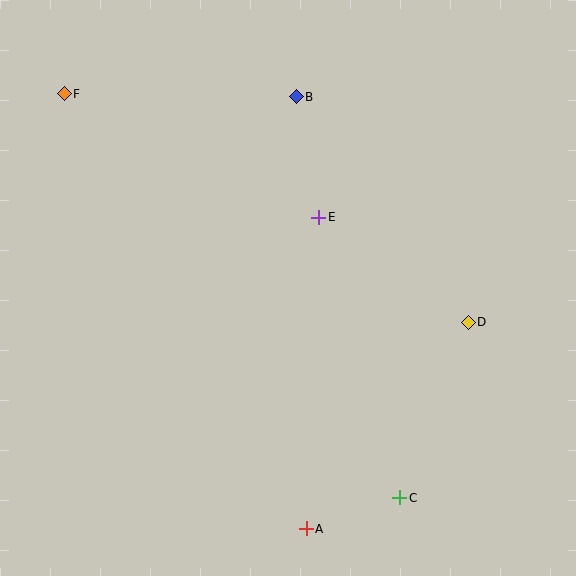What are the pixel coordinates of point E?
Point E is at (319, 217).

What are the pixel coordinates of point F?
Point F is at (64, 94).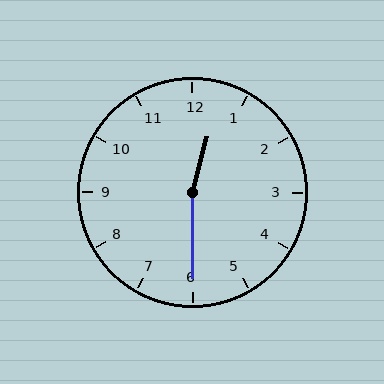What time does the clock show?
12:30.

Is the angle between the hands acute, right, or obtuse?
It is obtuse.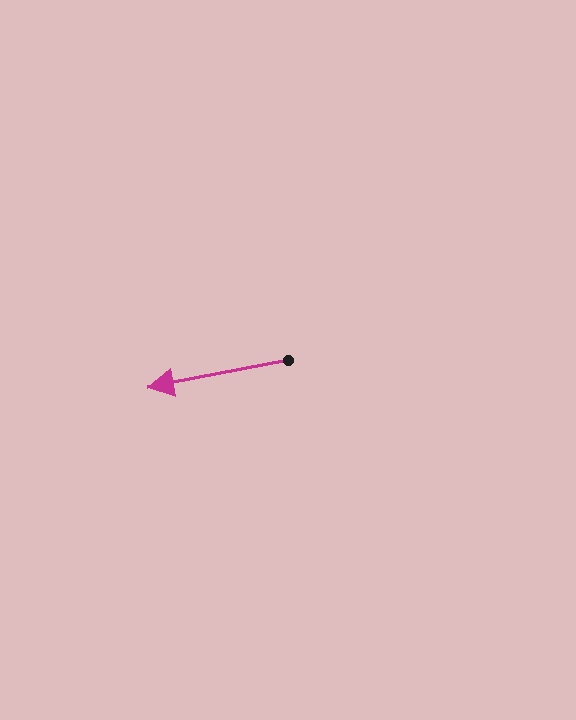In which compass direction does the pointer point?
West.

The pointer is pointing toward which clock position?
Roughly 9 o'clock.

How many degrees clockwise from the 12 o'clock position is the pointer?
Approximately 259 degrees.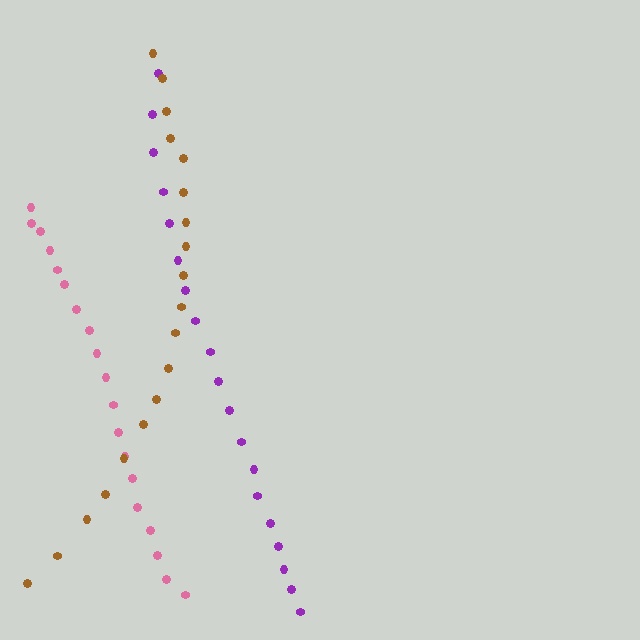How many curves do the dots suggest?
There are 3 distinct paths.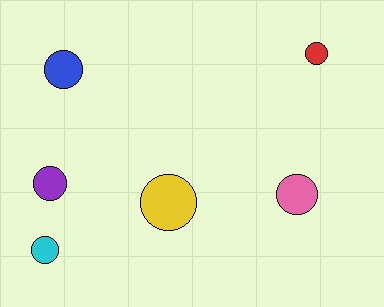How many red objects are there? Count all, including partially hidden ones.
There is 1 red object.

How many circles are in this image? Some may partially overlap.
There are 6 circles.